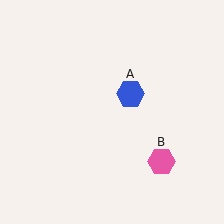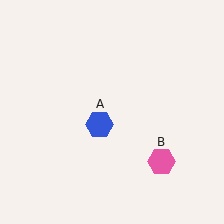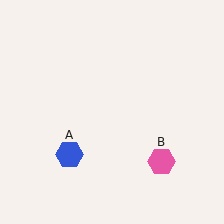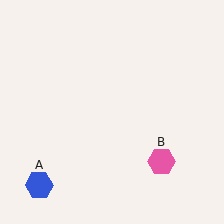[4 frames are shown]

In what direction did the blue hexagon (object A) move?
The blue hexagon (object A) moved down and to the left.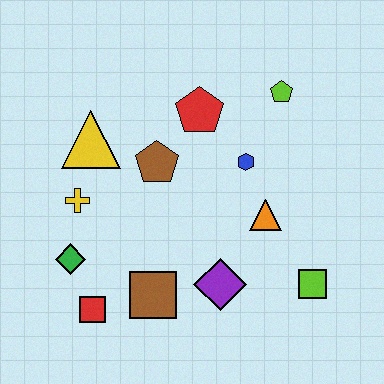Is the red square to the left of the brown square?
Yes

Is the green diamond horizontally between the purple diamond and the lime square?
No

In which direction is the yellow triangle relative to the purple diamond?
The yellow triangle is above the purple diamond.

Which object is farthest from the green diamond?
The lime pentagon is farthest from the green diamond.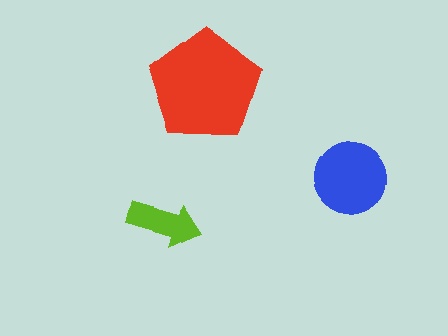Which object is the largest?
The red pentagon.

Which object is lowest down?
The lime arrow is bottommost.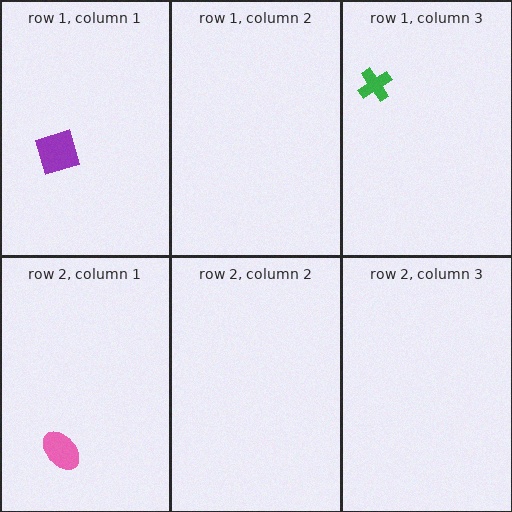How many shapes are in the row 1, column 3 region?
1.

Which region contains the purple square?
The row 1, column 1 region.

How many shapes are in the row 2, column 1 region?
1.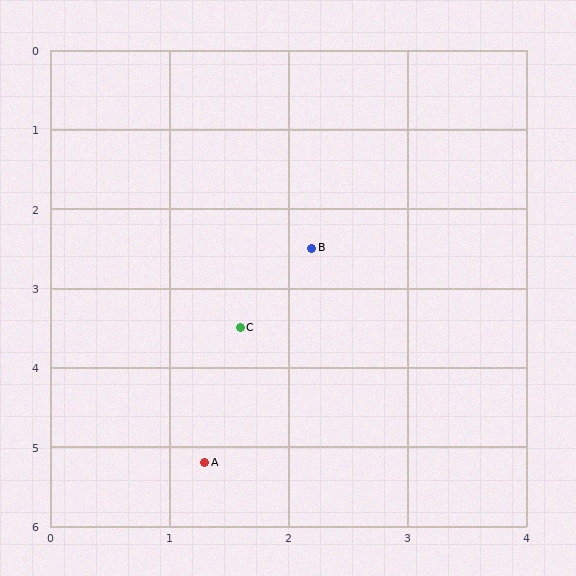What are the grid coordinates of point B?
Point B is at approximately (2.2, 2.5).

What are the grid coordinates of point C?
Point C is at approximately (1.6, 3.5).